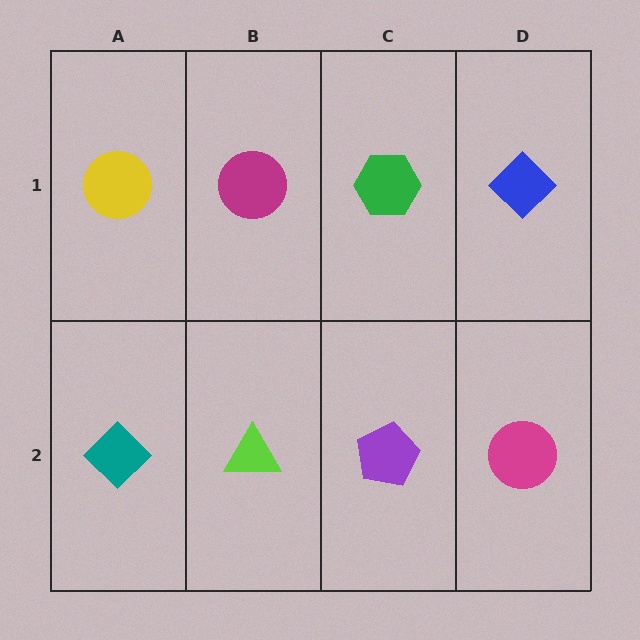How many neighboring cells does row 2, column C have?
3.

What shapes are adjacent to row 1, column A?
A teal diamond (row 2, column A), a magenta circle (row 1, column B).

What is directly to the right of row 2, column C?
A magenta circle.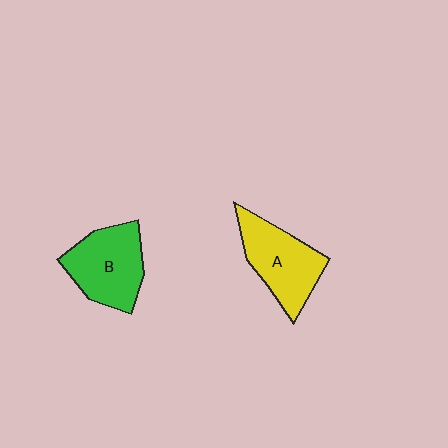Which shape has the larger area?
Shape B (green).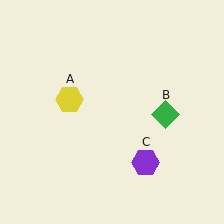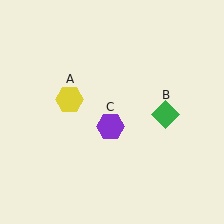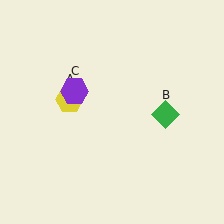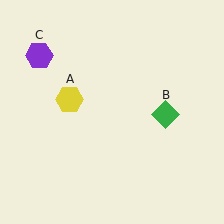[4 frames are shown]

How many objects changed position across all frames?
1 object changed position: purple hexagon (object C).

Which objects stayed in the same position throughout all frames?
Yellow hexagon (object A) and green diamond (object B) remained stationary.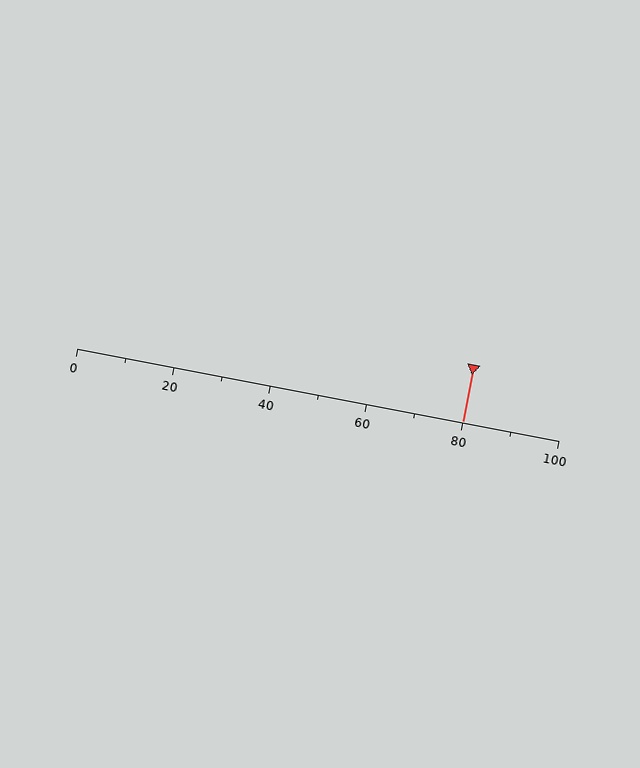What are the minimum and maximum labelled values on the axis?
The axis runs from 0 to 100.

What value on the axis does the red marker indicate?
The marker indicates approximately 80.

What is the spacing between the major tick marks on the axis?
The major ticks are spaced 20 apart.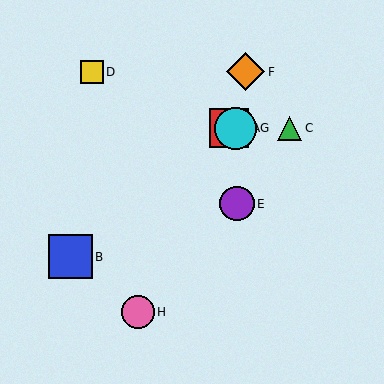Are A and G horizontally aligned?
Yes, both are at y≈128.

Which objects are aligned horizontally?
Objects A, C, G are aligned horizontally.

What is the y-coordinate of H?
Object H is at y≈312.